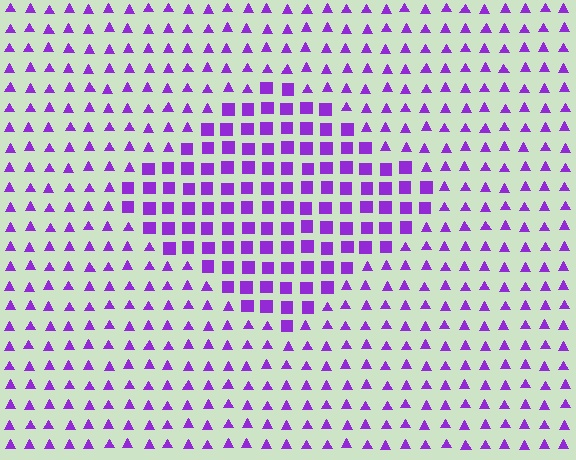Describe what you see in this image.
The image is filled with small purple elements arranged in a uniform grid. A diamond-shaped region contains squares, while the surrounding area contains triangles. The boundary is defined purely by the change in element shape.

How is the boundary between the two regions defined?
The boundary is defined by a change in element shape: squares inside vs. triangles outside. All elements share the same color and spacing.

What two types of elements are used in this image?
The image uses squares inside the diamond region and triangles outside it.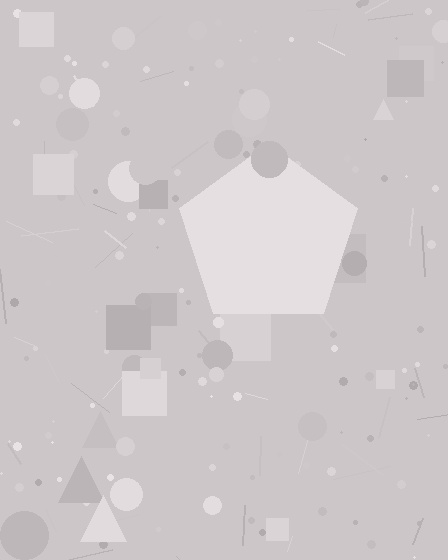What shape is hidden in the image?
A pentagon is hidden in the image.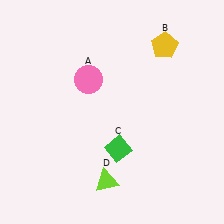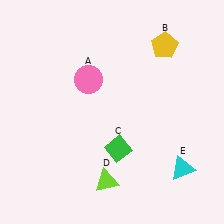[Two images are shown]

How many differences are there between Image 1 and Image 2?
There is 1 difference between the two images.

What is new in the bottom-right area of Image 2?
A cyan triangle (E) was added in the bottom-right area of Image 2.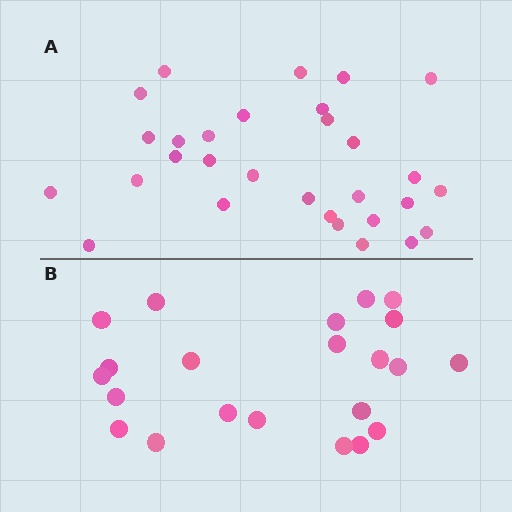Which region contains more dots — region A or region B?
Region A (the top region) has more dots.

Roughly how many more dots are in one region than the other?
Region A has roughly 8 or so more dots than region B.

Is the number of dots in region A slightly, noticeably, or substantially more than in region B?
Region A has noticeably more, but not dramatically so. The ratio is roughly 1.4 to 1.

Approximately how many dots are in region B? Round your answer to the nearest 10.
About 20 dots. (The exact count is 22, which rounds to 20.)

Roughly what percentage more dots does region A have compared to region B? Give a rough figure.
About 35% more.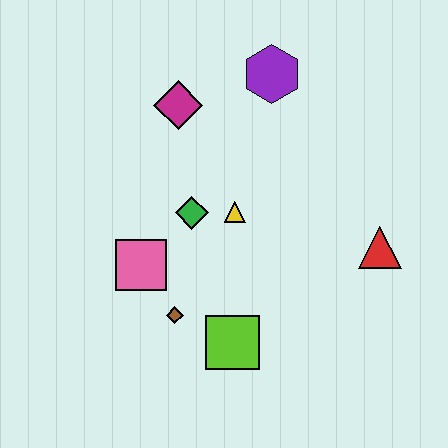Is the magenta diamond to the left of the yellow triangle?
Yes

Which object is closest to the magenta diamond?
The purple hexagon is closest to the magenta diamond.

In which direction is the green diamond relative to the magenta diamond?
The green diamond is below the magenta diamond.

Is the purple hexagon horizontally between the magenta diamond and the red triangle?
Yes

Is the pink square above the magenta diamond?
No